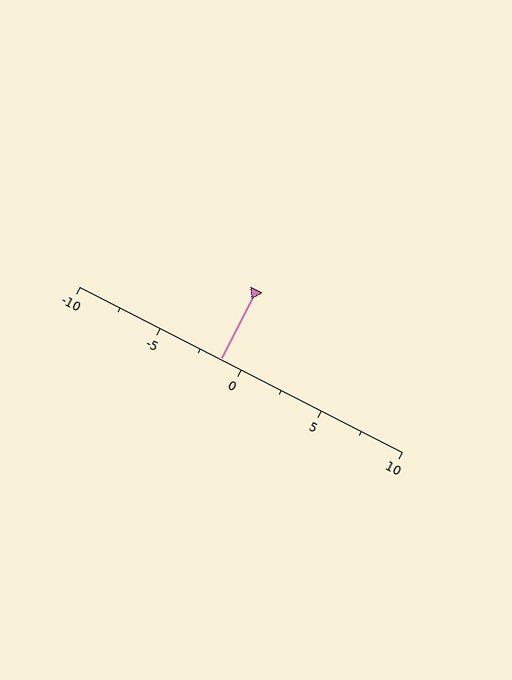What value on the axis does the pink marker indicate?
The marker indicates approximately -1.2.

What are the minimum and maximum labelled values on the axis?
The axis runs from -10 to 10.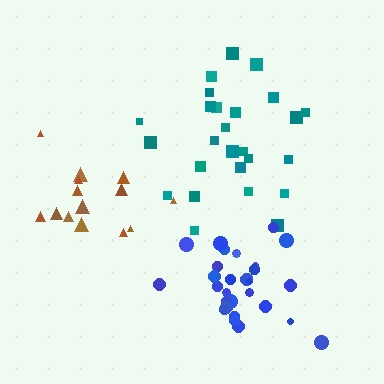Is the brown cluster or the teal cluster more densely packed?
Brown.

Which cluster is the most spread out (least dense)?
Teal.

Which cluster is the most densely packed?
Blue.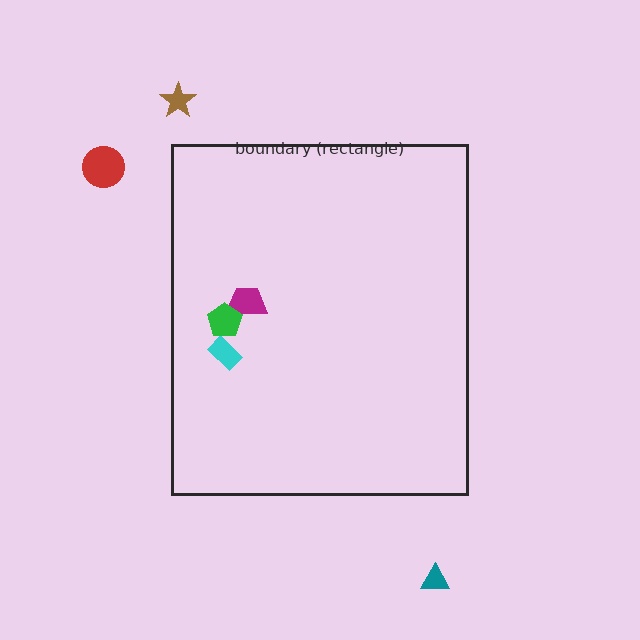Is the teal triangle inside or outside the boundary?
Outside.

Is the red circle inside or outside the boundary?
Outside.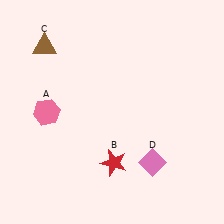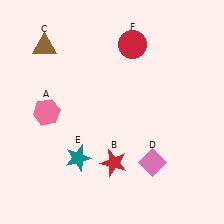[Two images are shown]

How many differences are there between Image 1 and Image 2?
There are 2 differences between the two images.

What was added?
A teal star (E), a red circle (F) were added in Image 2.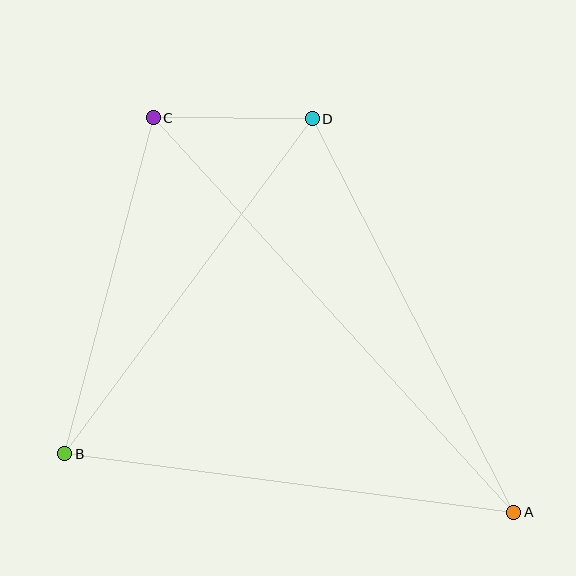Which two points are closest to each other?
Points C and D are closest to each other.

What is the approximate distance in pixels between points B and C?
The distance between B and C is approximately 348 pixels.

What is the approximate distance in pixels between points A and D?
The distance between A and D is approximately 442 pixels.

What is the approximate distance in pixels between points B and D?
The distance between B and D is approximately 417 pixels.